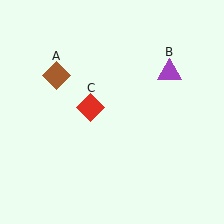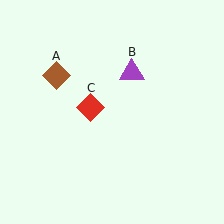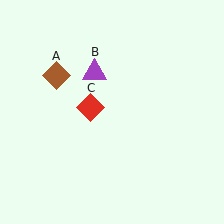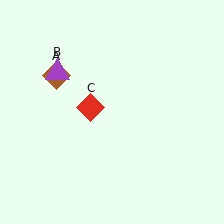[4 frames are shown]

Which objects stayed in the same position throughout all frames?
Brown diamond (object A) and red diamond (object C) remained stationary.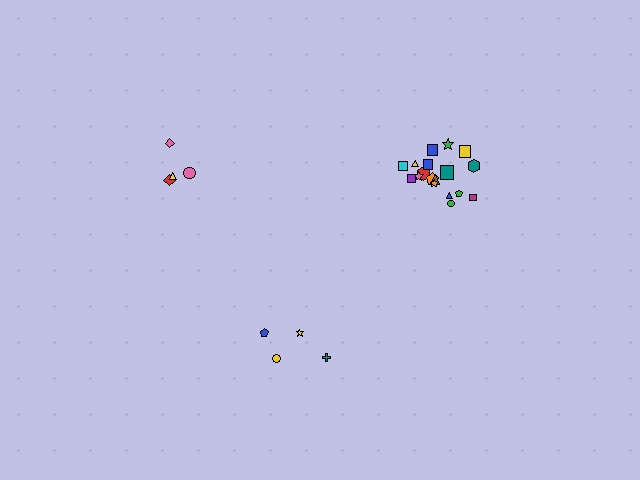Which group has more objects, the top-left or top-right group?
The top-right group.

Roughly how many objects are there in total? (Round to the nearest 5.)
Roughly 25 objects in total.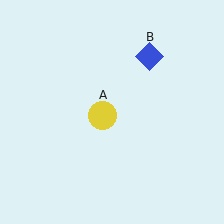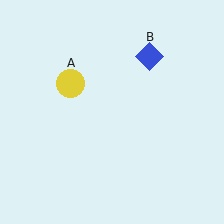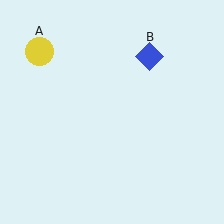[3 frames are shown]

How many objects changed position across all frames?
1 object changed position: yellow circle (object A).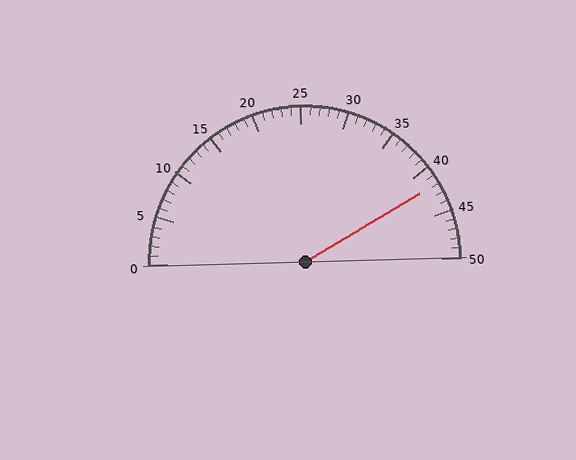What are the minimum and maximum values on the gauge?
The gauge ranges from 0 to 50.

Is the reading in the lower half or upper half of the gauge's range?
The reading is in the upper half of the range (0 to 50).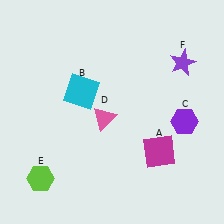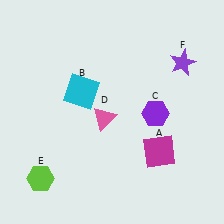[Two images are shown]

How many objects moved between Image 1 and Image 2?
1 object moved between the two images.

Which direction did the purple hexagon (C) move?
The purple hexagon (C) moved left.